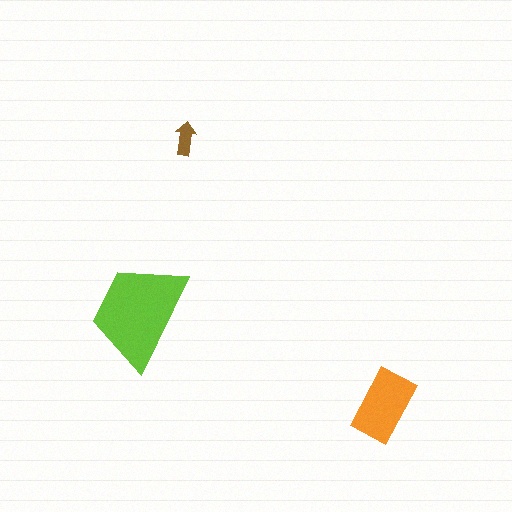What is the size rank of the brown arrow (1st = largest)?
3rd.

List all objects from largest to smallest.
The lime trapezoid, the orange rectangle, the brown arrow.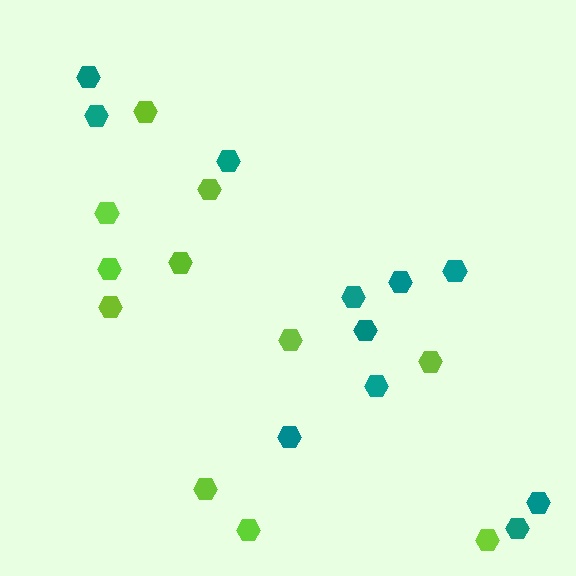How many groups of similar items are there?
There are 2 groups: one group of teal hexagons (11) and one group of lime hexagons (11).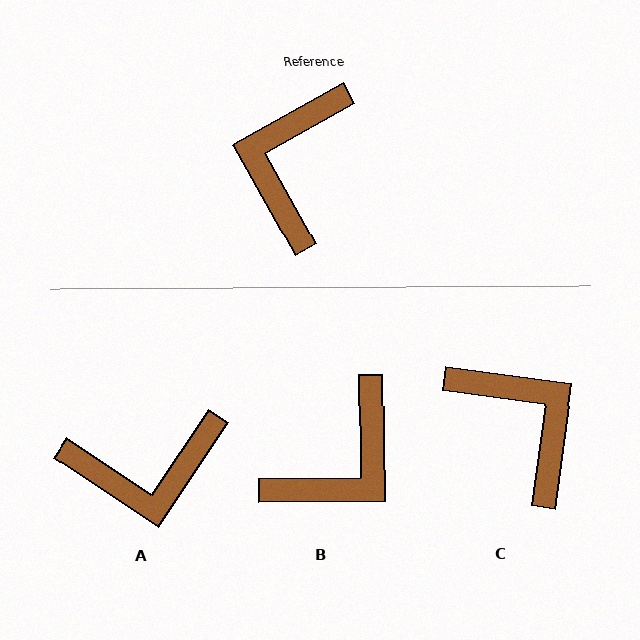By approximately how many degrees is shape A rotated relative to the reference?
Approximately 117 degrees counter-clockwise.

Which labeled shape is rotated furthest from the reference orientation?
B, about 151 degrees away.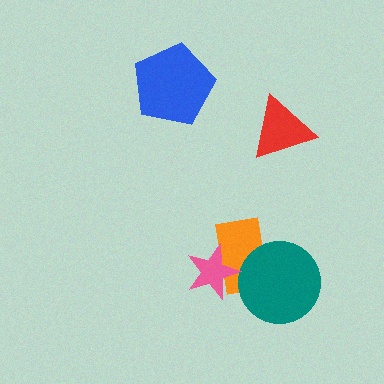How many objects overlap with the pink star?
1 object overlaps with the pink star.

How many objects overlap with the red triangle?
0 objects overlap with the red triangle.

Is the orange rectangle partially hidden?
Yes, it is partially covered by another shape.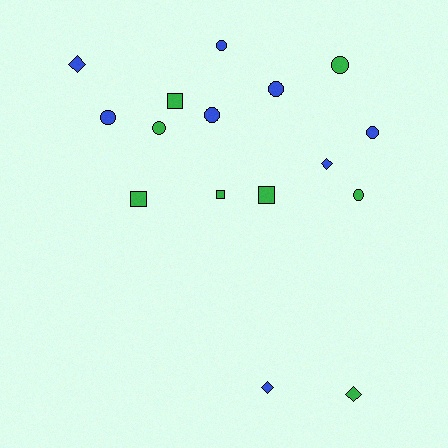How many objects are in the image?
There are 16 objects.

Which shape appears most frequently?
Circle, with 8 objects.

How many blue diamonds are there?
There are 3 blue diamonds.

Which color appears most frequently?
Blue, with 8 objects.